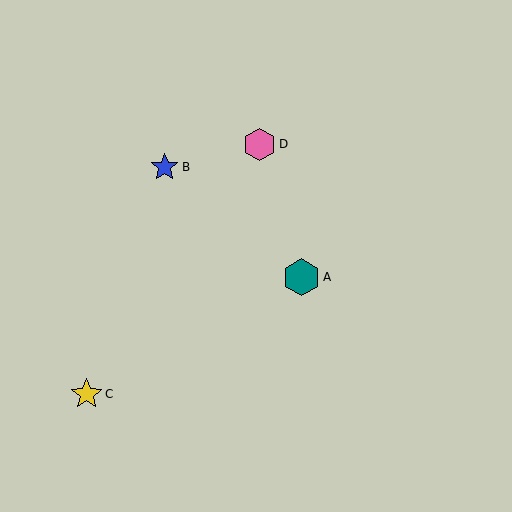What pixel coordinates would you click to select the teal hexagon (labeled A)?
Click at (302, 277) to select the teal hexagon A.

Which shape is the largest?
The teal hexagon (labeled A) is the largest.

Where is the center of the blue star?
The center of the blue star is at (165, 167).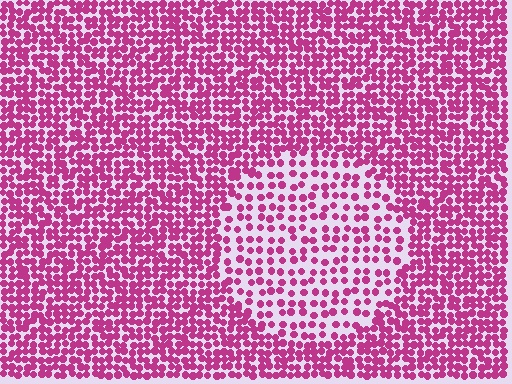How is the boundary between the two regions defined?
The boundary is defined by a change in element density (approximately 2.0x ratio). All elements are the same color, size, and shape.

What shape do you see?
I see a circle.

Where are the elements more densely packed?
The elements are more densely packed outside the circle boundary.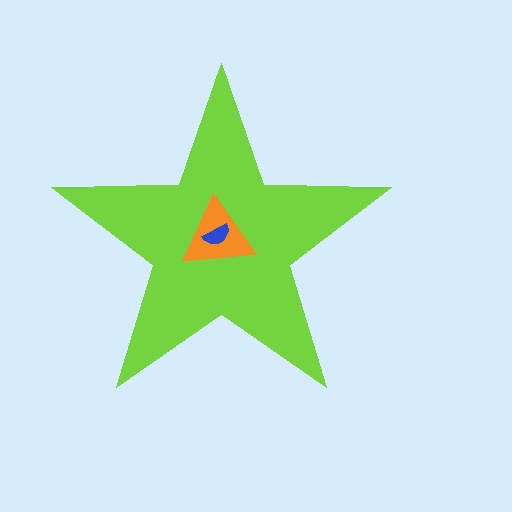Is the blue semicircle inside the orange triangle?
Yes.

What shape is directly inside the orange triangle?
The blue semicircle.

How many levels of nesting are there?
3.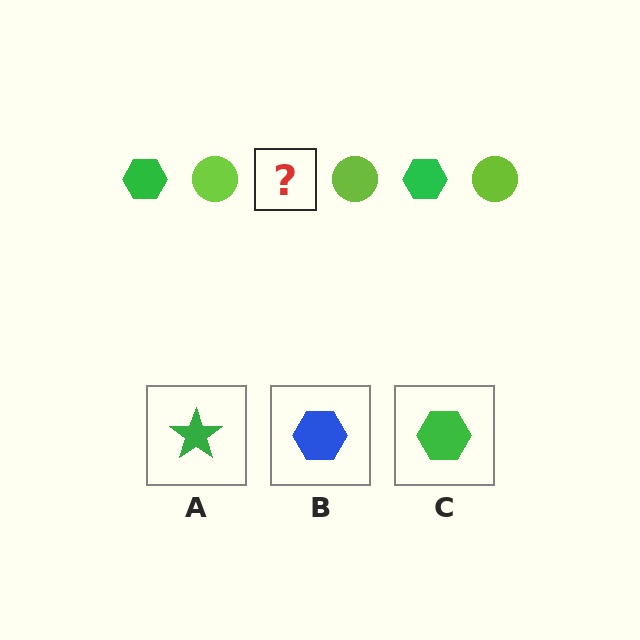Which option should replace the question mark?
Option C.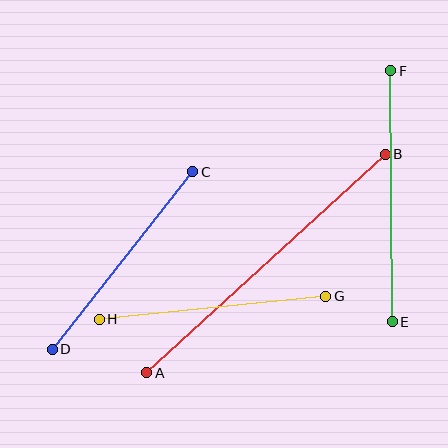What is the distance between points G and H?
The distance is approximately 228 pixels.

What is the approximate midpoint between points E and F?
The midpoint is at approximately (392, 196) pixels.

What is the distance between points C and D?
The distance is approximately 226 pixels.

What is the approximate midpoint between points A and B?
The midpoint is at approximately (266, 263) pixels.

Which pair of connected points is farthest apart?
Points A and B are farthest apart.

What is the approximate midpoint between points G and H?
The midpoint is at approximately (212, 308) pixels.